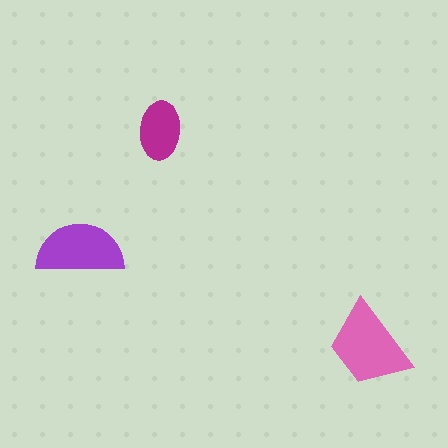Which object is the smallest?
The magenta ellipse.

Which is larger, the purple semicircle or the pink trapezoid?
The pink trapezoid.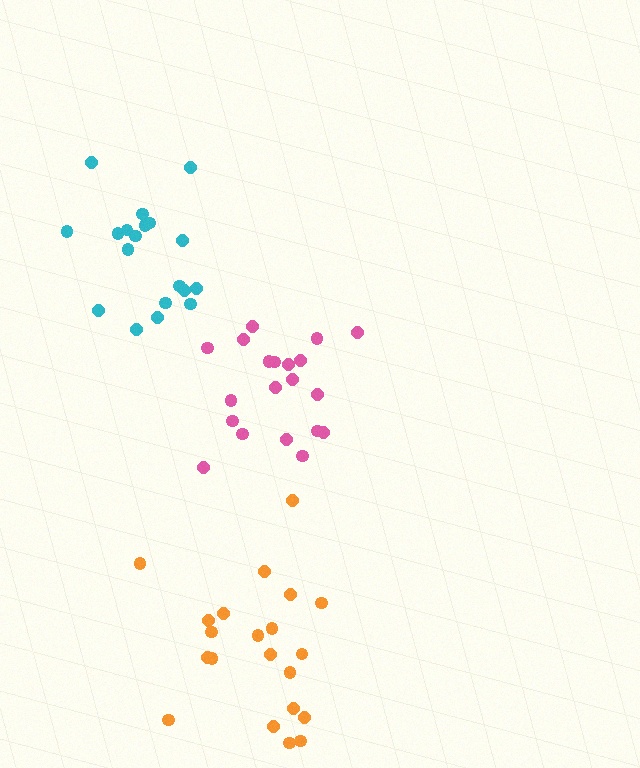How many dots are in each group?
Group 1: 19 dots, Group 2: 20 dots, Group 3: 21 dots (60 total).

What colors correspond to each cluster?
The clusters are colored: cyan, pink, orange.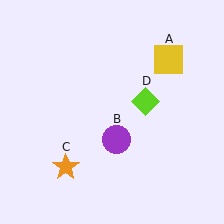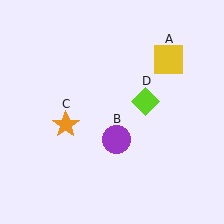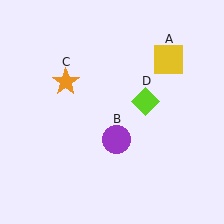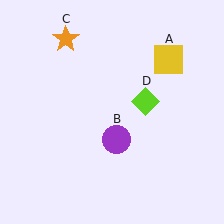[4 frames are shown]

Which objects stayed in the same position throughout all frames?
Yellow square (object A) and purple circle (object B) and lime diamond (object D) remained stationary.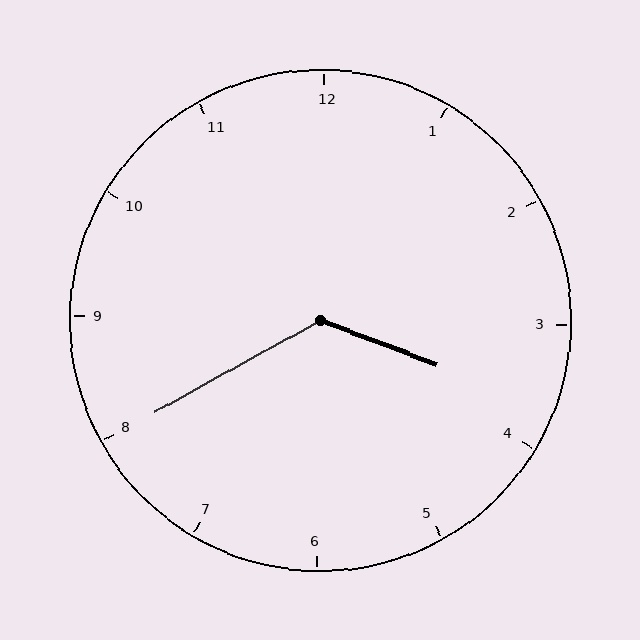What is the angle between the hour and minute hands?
Approximately 130 degrees.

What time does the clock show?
3:40.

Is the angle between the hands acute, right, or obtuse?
It is obtuse.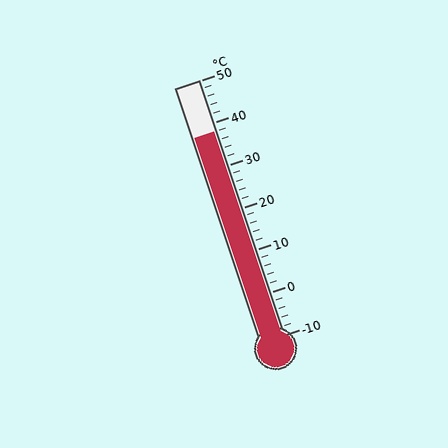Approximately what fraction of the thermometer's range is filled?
The thermometer is filled to approximately 80% of its range.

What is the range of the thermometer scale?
The thermometer scale ranges from -10°C to 50°C.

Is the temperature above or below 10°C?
The temperature is above 10°C.